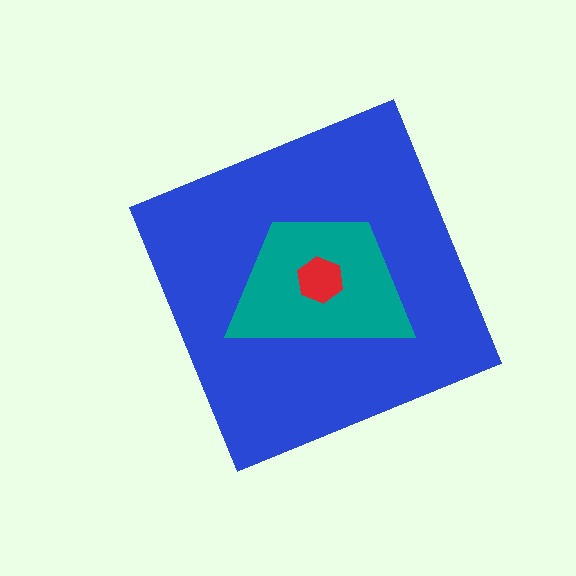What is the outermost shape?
The blue diamond.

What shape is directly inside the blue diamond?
The teal trapezoid.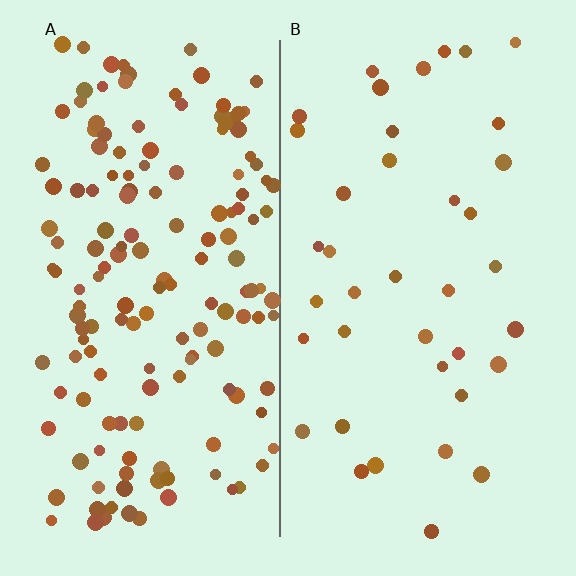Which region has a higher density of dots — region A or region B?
A (the left).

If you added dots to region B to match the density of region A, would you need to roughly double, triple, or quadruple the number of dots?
Approximately quadruple.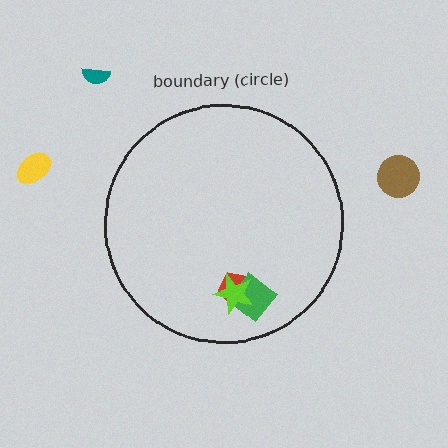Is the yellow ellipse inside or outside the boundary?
Outside.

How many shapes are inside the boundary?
3 inside, 3 outside.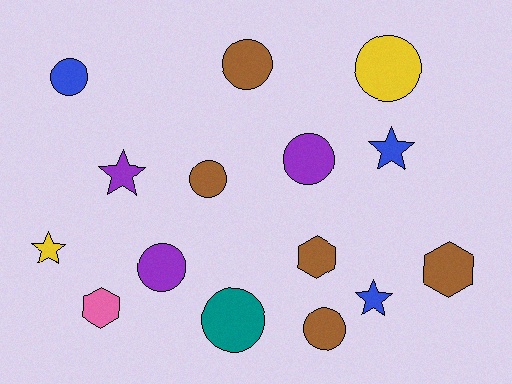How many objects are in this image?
There are 15 objects.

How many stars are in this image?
There are 4 stars.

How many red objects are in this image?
There are no red objects.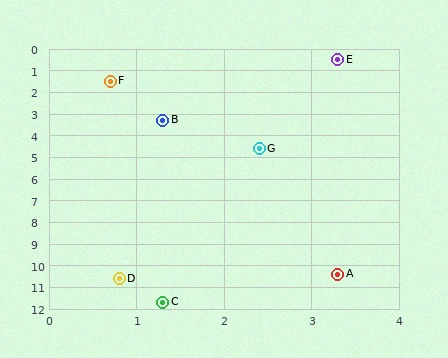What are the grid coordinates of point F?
Point F is at approximately (0.7, 1.5).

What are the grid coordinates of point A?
Point A is at approximately (3.3, 10.4).